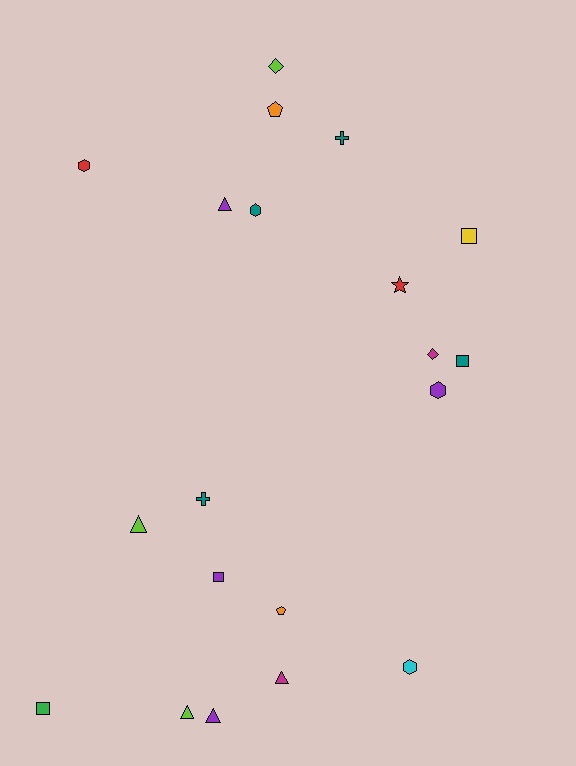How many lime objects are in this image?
There are 3 lime objects.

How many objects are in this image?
There are 20 objects.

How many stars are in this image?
There is 1 star.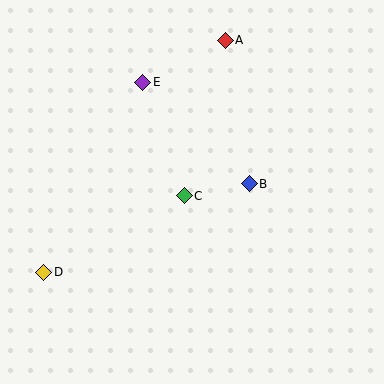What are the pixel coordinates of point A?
Point A is at (225, 40).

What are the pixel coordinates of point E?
Point E is at (143, 82).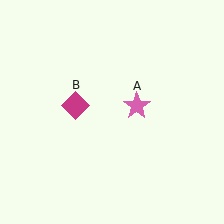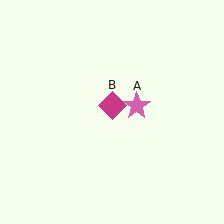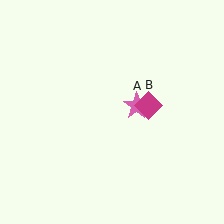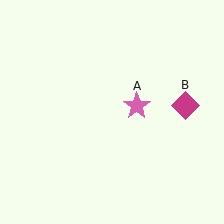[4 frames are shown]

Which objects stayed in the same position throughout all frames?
Pink star (object A) remained stationary.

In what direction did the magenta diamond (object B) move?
The magenta diamond (object B) moved right.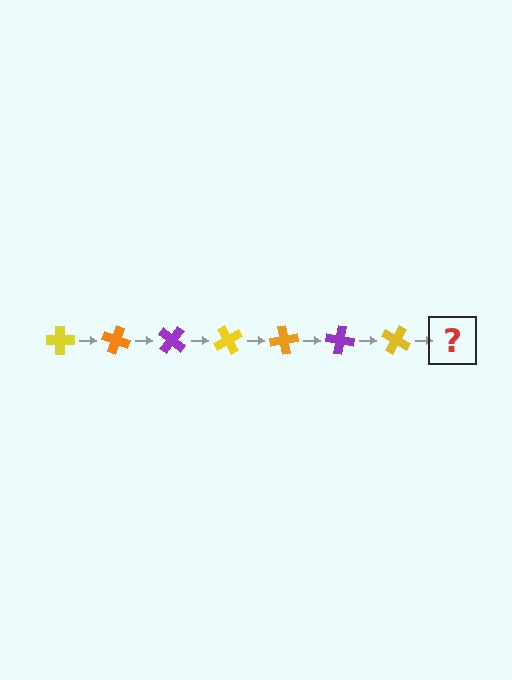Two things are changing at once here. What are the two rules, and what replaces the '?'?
The two rules are that it rotates 20 degrees each step and the color cycles through yellow, orange, and purple. The '?' should be an orange cross, rotated 140 degrees from the start.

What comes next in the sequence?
The next element should be an orange cross, rotated 140 degrees from the start.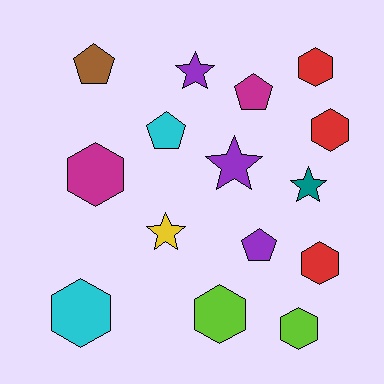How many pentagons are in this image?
There are 4 pentagons.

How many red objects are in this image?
There are 3 red objects.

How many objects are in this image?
There are 15 objects.